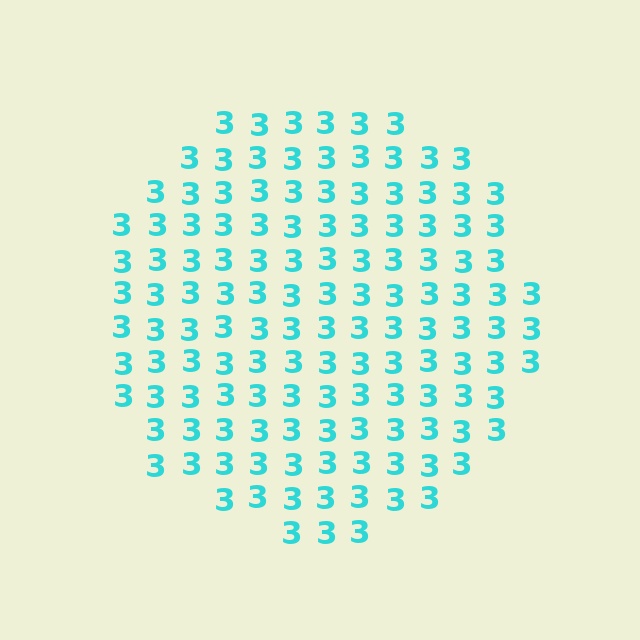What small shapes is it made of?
It is made of small digit 3's.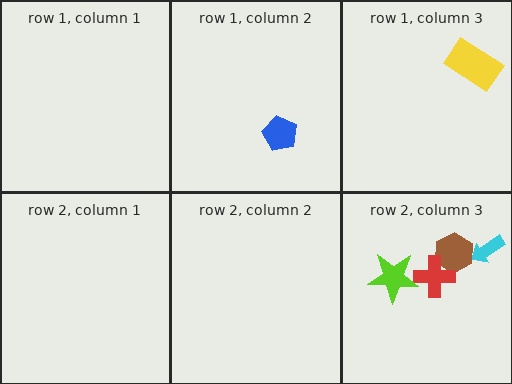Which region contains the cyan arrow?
The row 2, column 3 region.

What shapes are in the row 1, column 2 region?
The blue pentagon.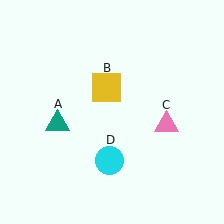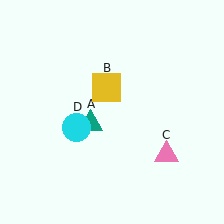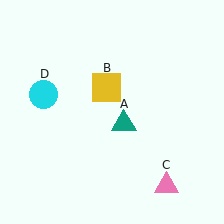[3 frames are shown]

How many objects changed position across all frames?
3 objects changed position: teal triangle (object A), pink triangle (object C), cyan circle (object D).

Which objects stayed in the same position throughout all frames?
Yellow square (object B) remained stationary.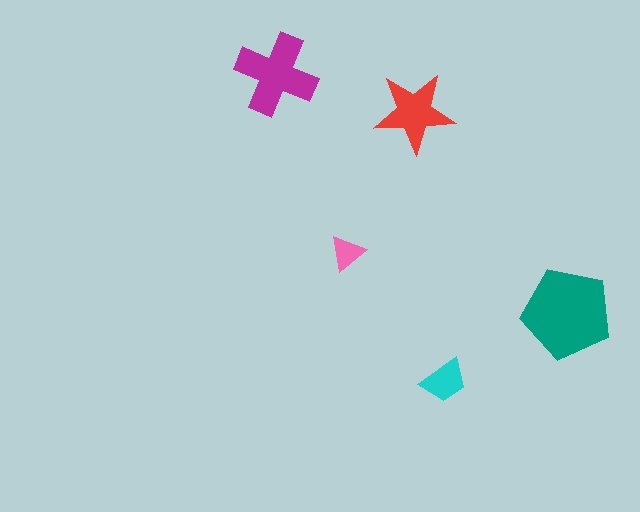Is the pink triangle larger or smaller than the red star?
Smaller.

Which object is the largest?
The teal pentagon.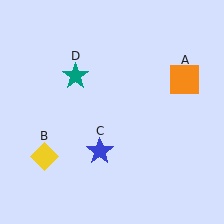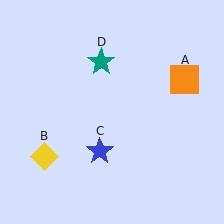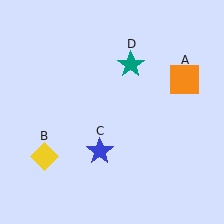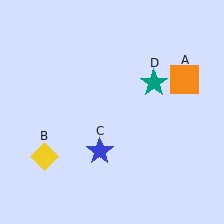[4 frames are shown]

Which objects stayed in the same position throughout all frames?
Orange square (object A) and yellow diamond (object B) and blue star (object C) remained stationary.